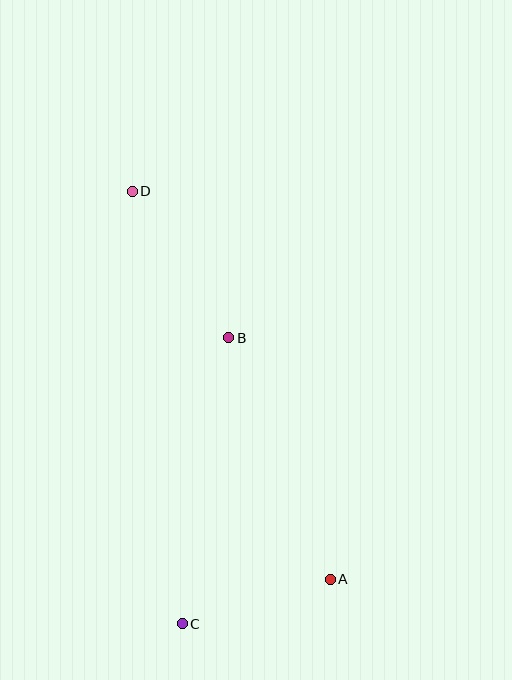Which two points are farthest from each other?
Points A and D are farthest from each other.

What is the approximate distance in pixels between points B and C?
The distance between B and C is approximately 290 pixels.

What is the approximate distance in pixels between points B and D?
The distance between B and D is approximately 176 pixels.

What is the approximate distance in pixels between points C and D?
The distance between C and D is approximately 436 pixels.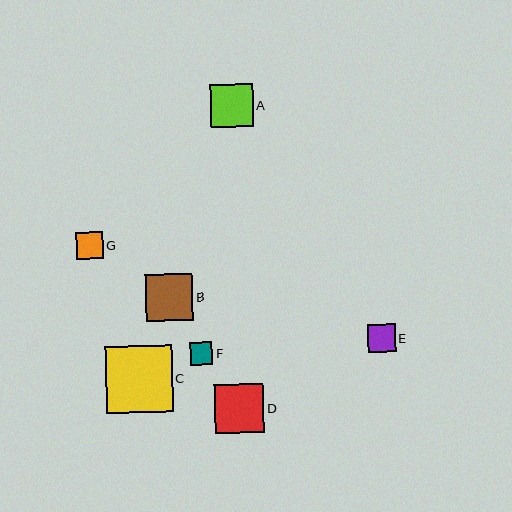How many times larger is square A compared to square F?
Square A is approximately 1.9 times the size of square F.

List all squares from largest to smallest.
From largest to smallest: C, D, B, A, E, G, F.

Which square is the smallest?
Square F is the smallest with a size of approximately 23 pixels.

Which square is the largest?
Square C is the largest with a size of approximately 66 pixels.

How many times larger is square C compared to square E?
Square C is approximately 2.4 times the size of square E.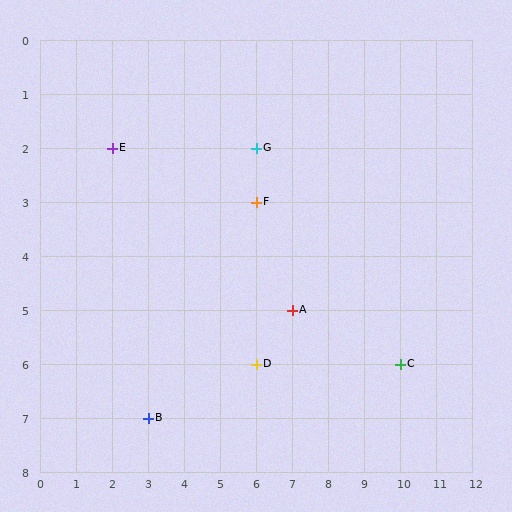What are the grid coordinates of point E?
Point E is at grid coordinates (2, 2).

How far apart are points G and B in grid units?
Points G and B are 3 columns and 5 rows apart (about 5.8 grid units diagonally).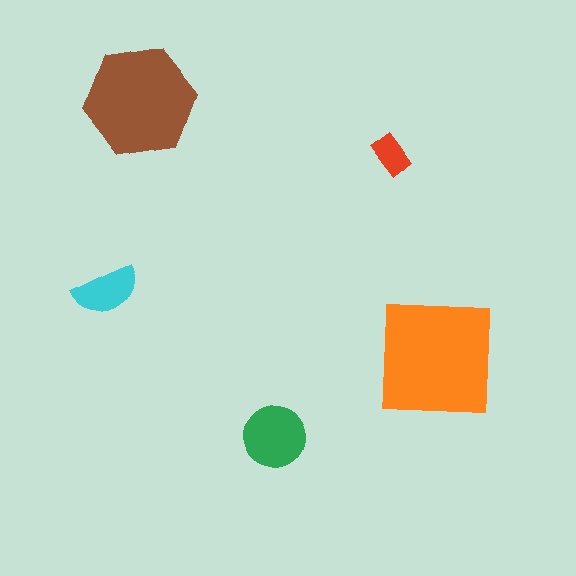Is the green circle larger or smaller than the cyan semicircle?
Larger.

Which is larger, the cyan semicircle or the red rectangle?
The cyan semicircle.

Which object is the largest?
The orange square.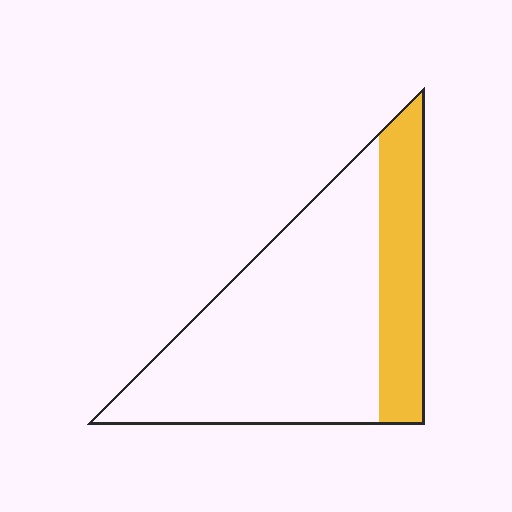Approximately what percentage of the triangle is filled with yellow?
Approximately 25%.